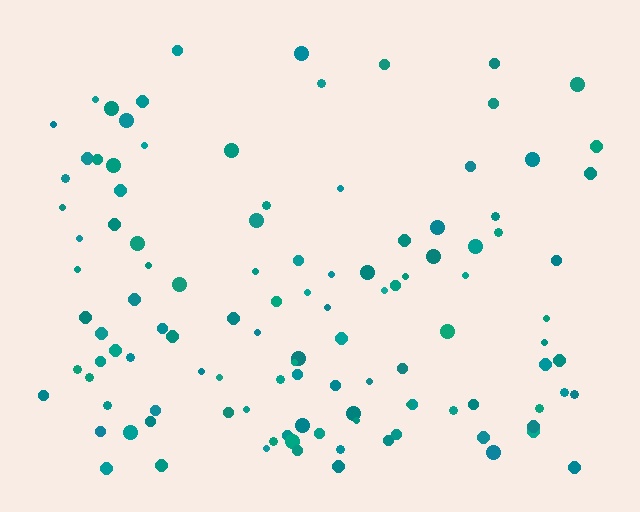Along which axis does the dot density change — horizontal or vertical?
Vertical.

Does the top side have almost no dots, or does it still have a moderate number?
Still a moderate number, just noticeably fewer than the bottom.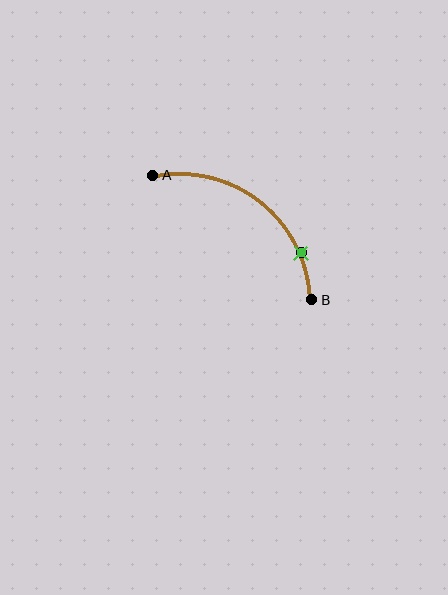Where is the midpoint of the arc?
The arc midpoint is the point on the curve farthest from the straight line joining A and B. It sits above and to the right of that line.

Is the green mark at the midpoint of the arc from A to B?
No. The green mark lies on the arc but is closer to endpoint B. The arc midpoint would be at the point on the curve equidistant along the arc from both A and B.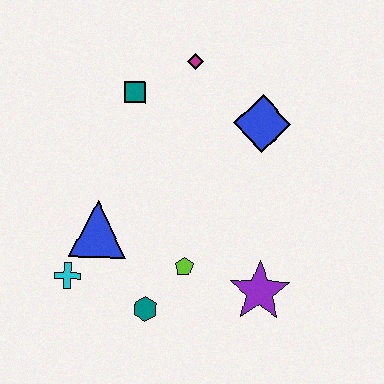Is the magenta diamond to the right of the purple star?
No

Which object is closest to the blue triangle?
The cyan cross is closest to the blue triangle.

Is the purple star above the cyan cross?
No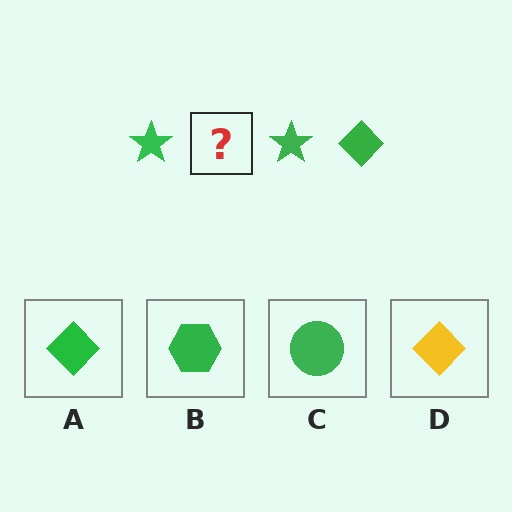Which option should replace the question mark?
Option A.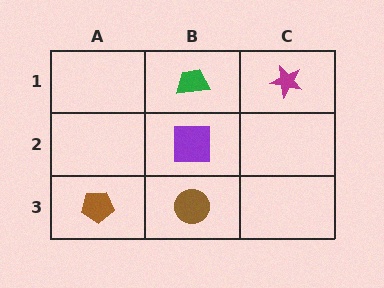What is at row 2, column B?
A purple square.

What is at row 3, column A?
A brown pentagon.